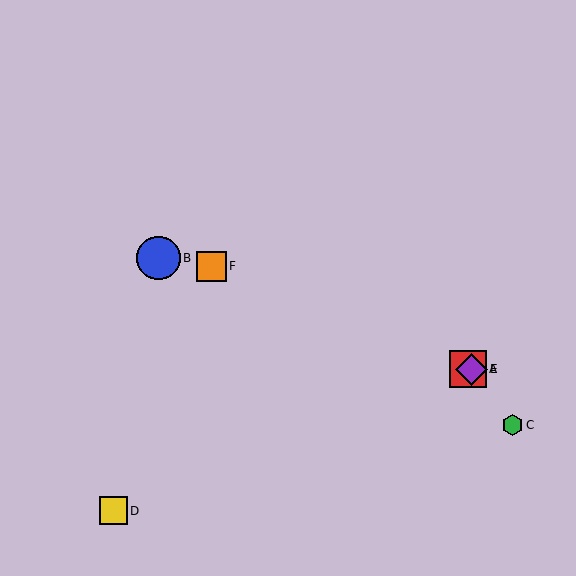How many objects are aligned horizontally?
2 objects (A, E) are aligned horizontally.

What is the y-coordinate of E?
Object E is at y≈369.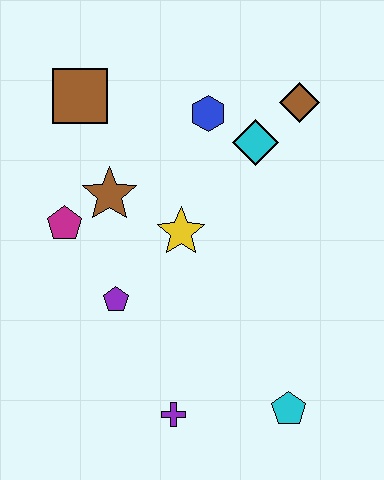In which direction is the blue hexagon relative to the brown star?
The blue hexagon is to the right of the brown star.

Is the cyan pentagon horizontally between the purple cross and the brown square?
No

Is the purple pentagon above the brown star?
No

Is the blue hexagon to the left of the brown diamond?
Yes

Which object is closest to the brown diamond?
The cyan diamond is closest to the brown diamond.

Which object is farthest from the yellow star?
The cyan pentagon is farthest from the yellow star.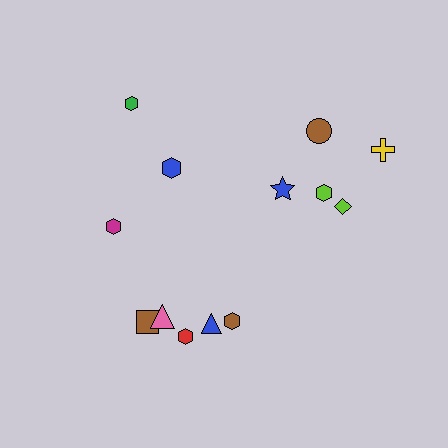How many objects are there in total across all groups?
There are 13 objects.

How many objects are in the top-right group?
There are 5 objects.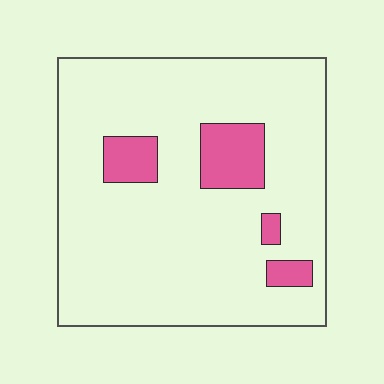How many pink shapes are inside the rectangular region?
4.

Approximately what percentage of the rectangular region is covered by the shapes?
Approximately 10%.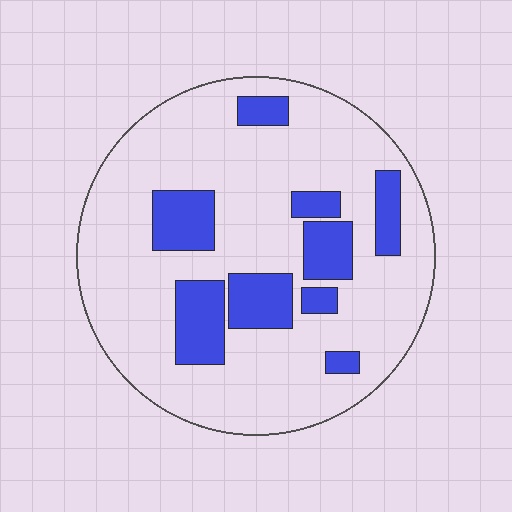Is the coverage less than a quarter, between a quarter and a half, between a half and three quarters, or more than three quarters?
Less than a quarter.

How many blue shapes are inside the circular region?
9.